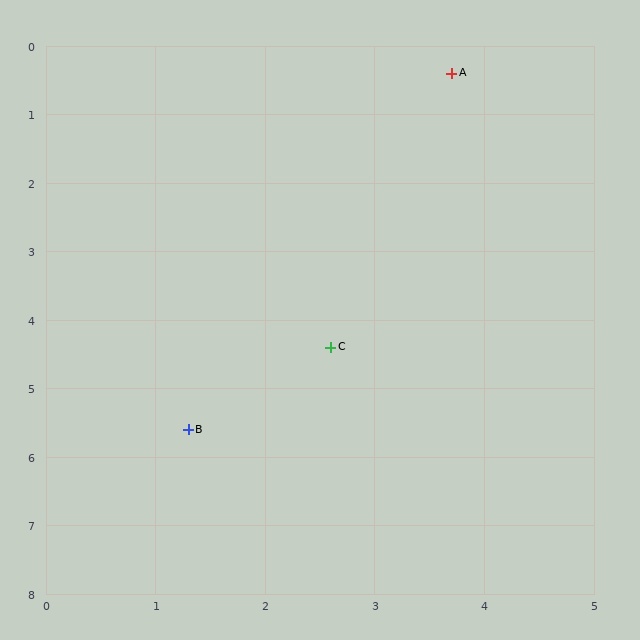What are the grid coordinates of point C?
Point C is at approximately (2.6, 4.4).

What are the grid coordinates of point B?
Point B is at approximately (1.3, 5.6).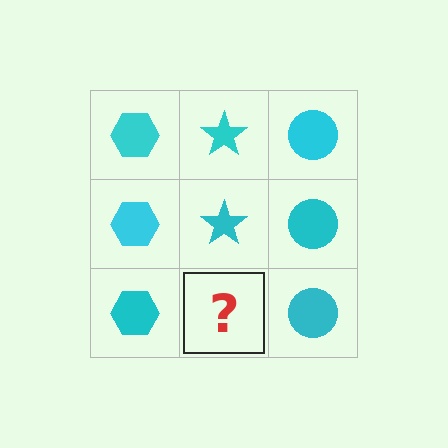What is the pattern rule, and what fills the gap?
The rule is that each column has a consistent shape. The gap should be filled with a cyan star.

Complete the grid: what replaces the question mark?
The question mark should be replaced with a cyan star.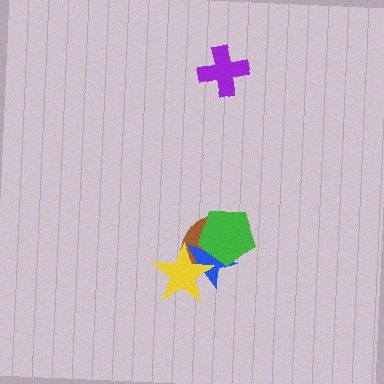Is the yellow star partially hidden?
No, no other shape covers it.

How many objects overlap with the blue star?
3 objects overlap with the blue star.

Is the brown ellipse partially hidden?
Yes, it is partially covered by another shape.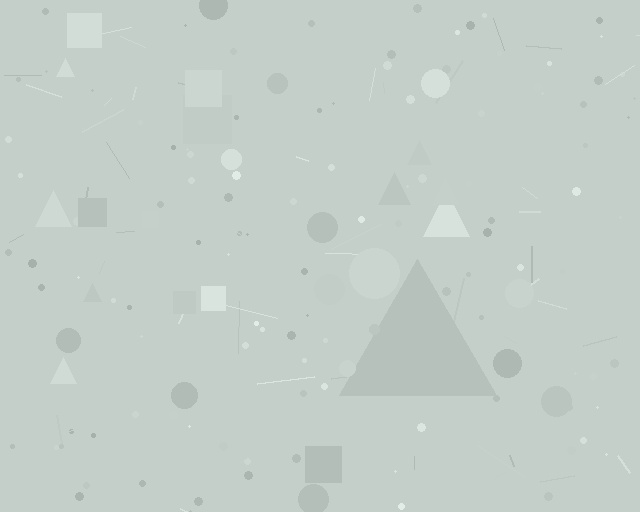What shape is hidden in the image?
A triangle is hidden in the image.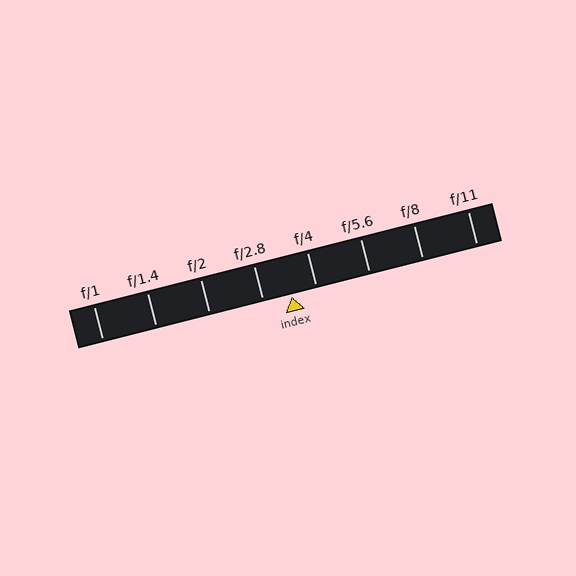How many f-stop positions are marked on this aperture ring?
There are 8 f-stop positions marked.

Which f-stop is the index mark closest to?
The index mark is closest to f/4.